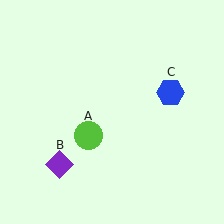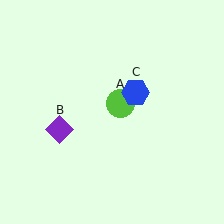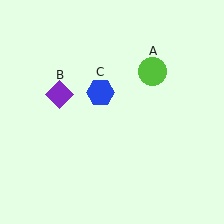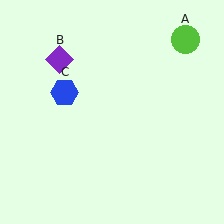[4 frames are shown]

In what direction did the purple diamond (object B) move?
The purple diamond (object B) moved up.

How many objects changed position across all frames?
3 objects changed position: lime circle (object A), purple diamond (object B), blue hexagon (object C).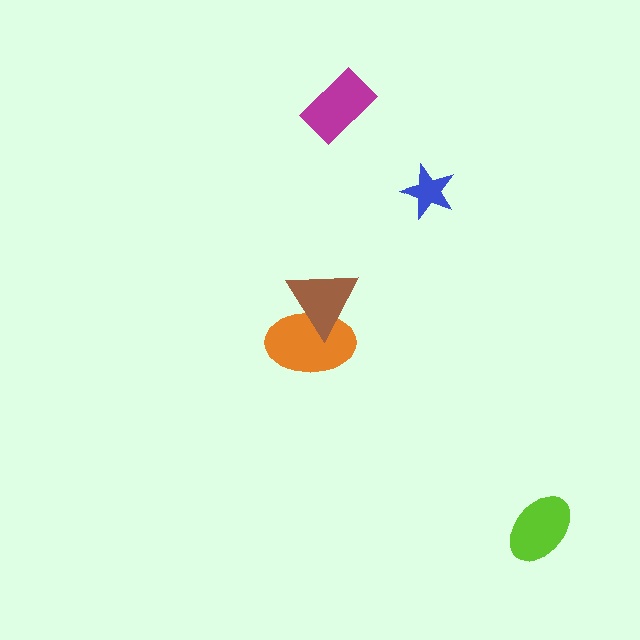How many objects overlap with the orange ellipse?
1 object overlaps with the orange ellipse.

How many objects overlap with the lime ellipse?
0 objects overlap with the lime ellipse.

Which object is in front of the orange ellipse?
The brown triangle is in front of the orange ellipse.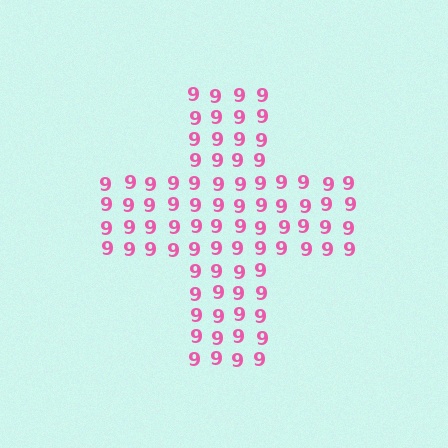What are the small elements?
The small elements are digit 9's.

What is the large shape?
The large shape is a cross.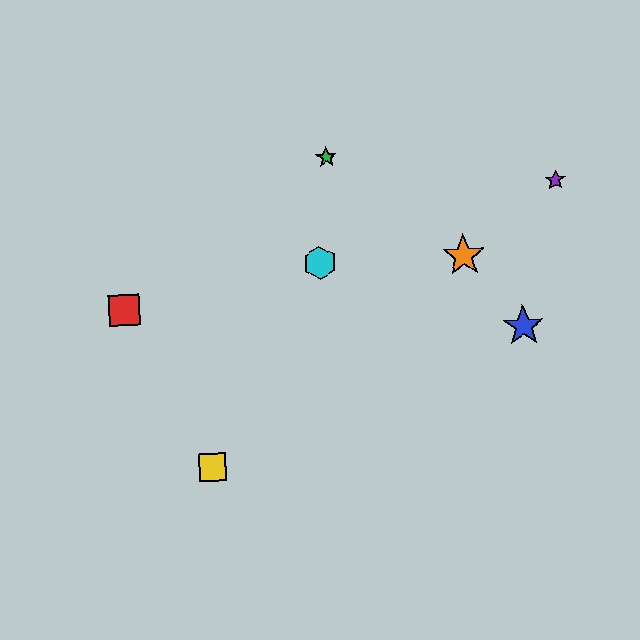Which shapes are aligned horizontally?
The orange star, the cyan hexagon are aligned horizontally.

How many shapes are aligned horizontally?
2 shapes (the orange star, the cyan hexagon) are aligned horizontally.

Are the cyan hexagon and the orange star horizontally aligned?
Yes, both are at y≈263.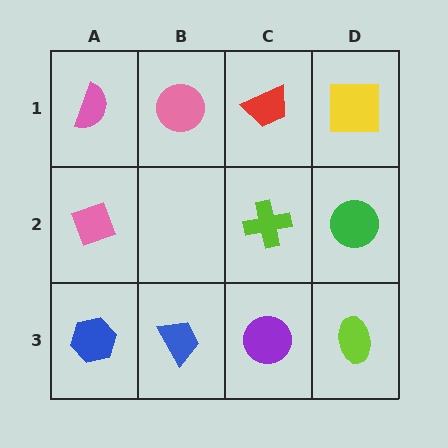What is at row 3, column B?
A blue trapezoid.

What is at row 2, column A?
A pink diamond.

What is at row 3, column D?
A lime ellipse.